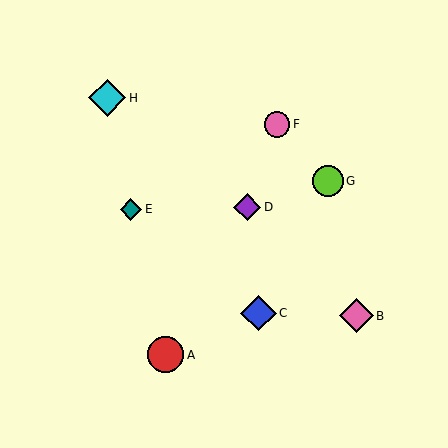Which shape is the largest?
The cyan diamond (labeled H) is the largest.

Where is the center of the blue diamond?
The center of the blue diamond is at (258, 313).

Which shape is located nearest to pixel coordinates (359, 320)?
The pink diamond (labeled B) at (356, 316) is nearest to that location.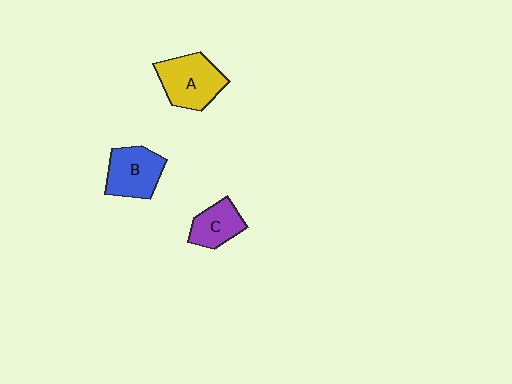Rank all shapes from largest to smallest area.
From largest to smallest: A (yellow), B (blue), C (purple).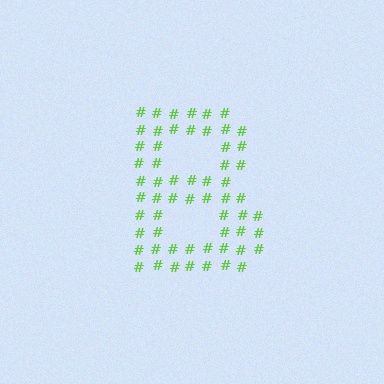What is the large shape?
The large shape is the letter B.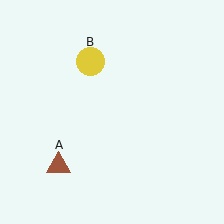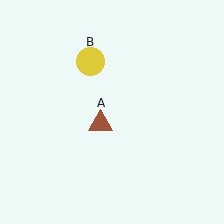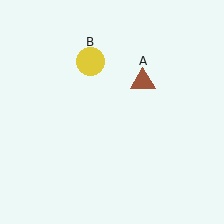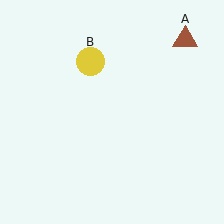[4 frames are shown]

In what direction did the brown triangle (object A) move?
The brown triangle (object A) moved up and to the right.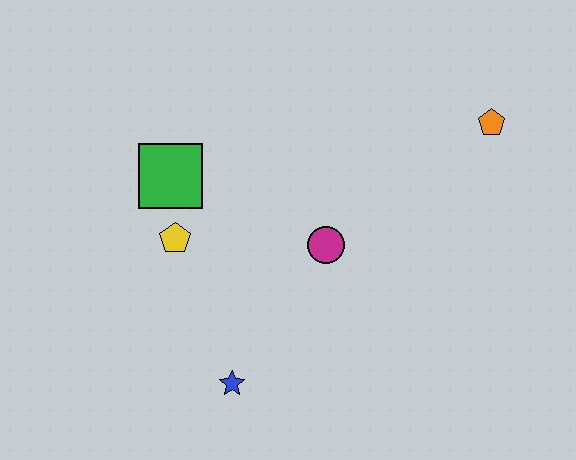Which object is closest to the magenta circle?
The yellow pentagon is closest to the magenta circle.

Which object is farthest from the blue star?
The orange pentagon is farthest from the blue star.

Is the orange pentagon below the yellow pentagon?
No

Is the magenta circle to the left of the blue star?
No